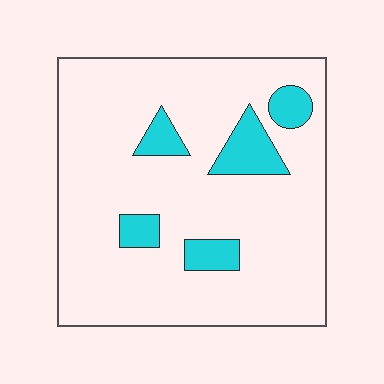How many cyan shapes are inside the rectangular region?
5.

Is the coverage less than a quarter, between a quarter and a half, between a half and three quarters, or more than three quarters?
Less than a quarter.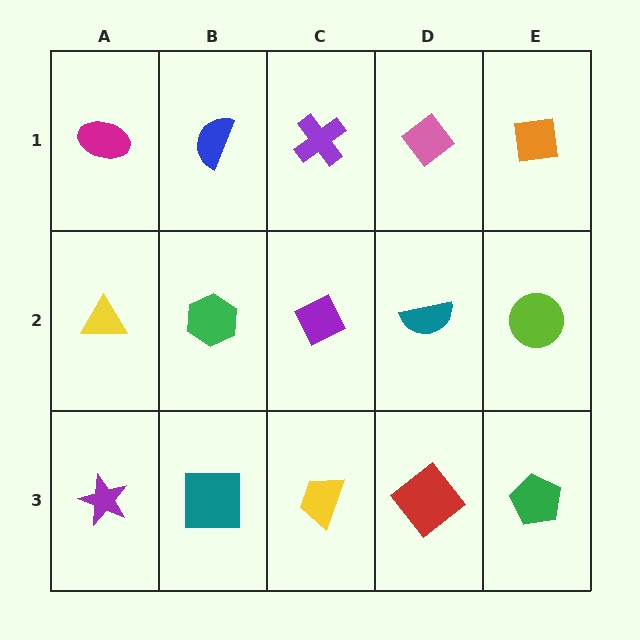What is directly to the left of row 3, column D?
A yellow trapezoid.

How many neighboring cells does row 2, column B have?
4.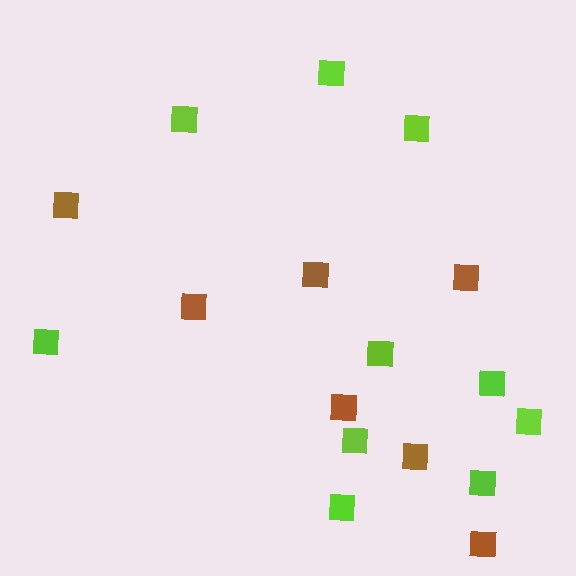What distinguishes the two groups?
There are 2 groups: one group of brown squares (7) and one group of lime squares (10).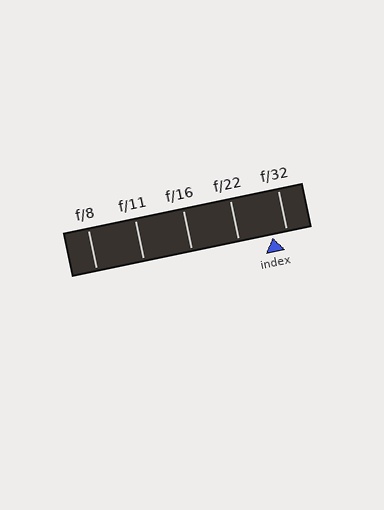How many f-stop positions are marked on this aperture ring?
There are 5 f-stop positions marked.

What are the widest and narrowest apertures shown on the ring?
The widest aperture shown is f/8 and the narrowest is f/32.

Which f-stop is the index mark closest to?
The index mark is closest to f/32.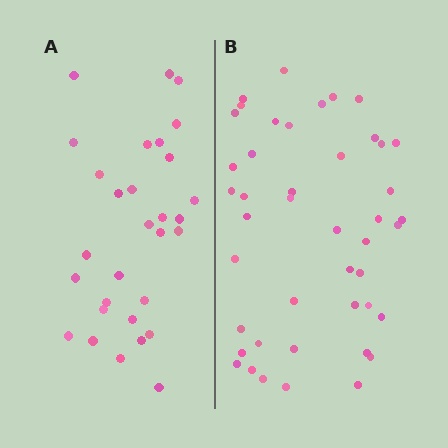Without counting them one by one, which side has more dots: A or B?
Region B (the right region) has more dots.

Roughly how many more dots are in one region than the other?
Region B has approximately 15 more dots than region A.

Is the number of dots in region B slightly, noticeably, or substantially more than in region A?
Region B has substantially more. The ratio is roughly 1.5 to 1.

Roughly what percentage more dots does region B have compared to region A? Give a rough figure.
About 45% more.